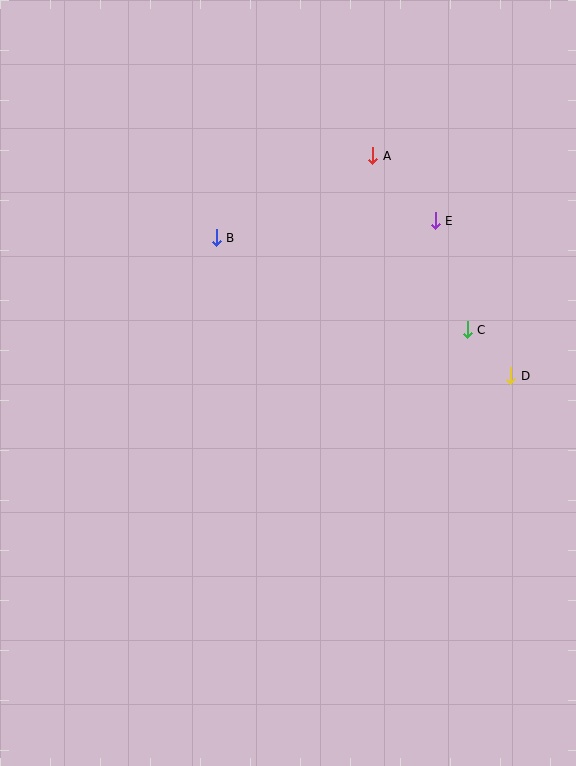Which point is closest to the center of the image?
Point B at (216, 238) is closest to the center.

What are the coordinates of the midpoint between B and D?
The midpoint between B and D is at (363, 307).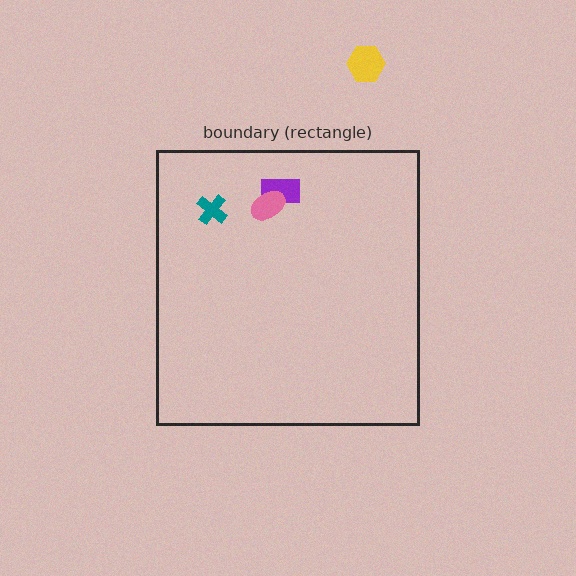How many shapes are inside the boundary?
3 inside, 1 outside.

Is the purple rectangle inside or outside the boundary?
Inside.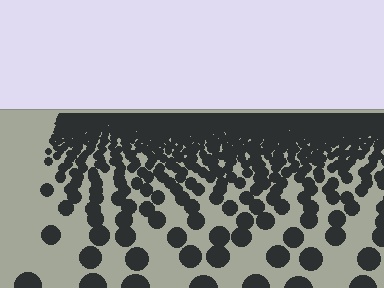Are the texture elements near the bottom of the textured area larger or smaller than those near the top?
Larger. Near the bottom, elements are closer to the viewer and appear at a bigger on-screen size.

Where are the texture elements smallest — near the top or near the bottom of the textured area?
Near the top.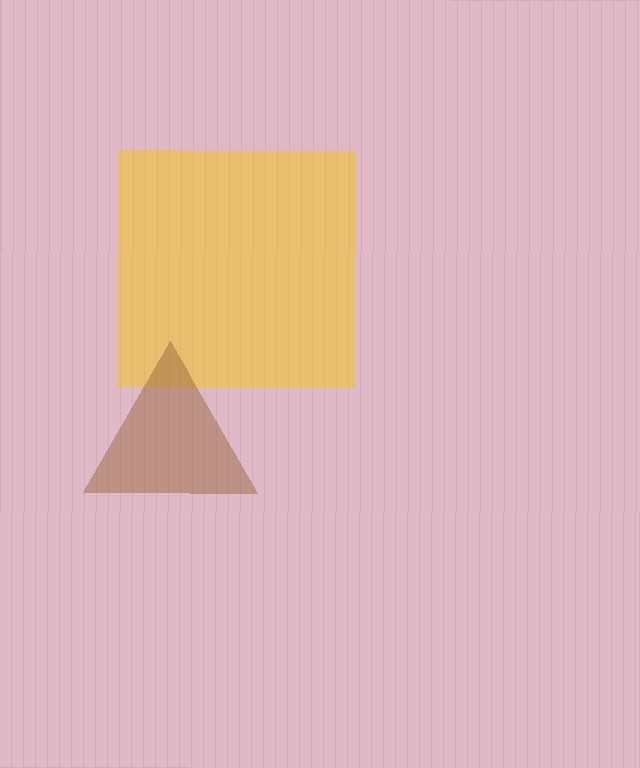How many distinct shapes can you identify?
There are 2 distinct shapes: a yellow square, a brown triangle.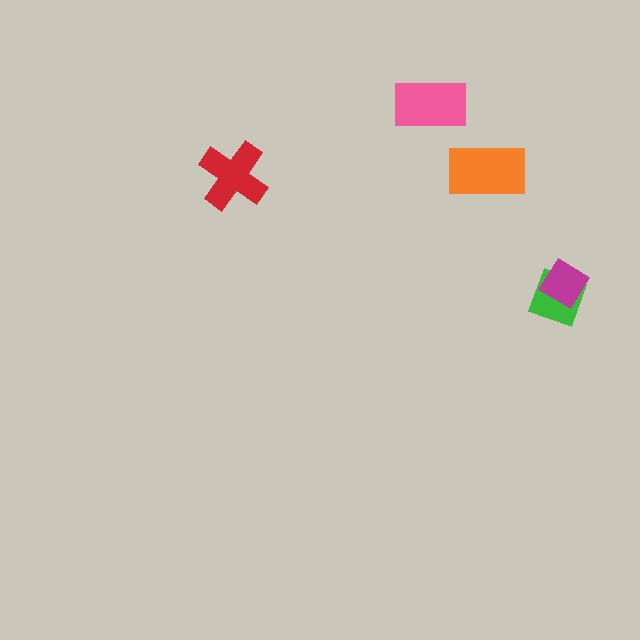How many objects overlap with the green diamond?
1 object overlaps with the green diamond.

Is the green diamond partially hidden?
Yes, it is partially covered by another shape.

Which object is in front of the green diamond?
The magenta diamond is in front of the green diamond.